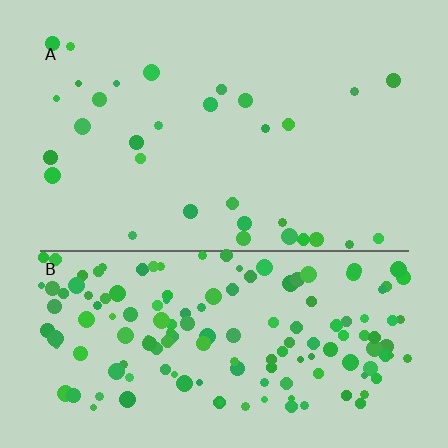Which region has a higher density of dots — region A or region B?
B (the bottom).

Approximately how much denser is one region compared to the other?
Approximately 5.0× — region B over region A.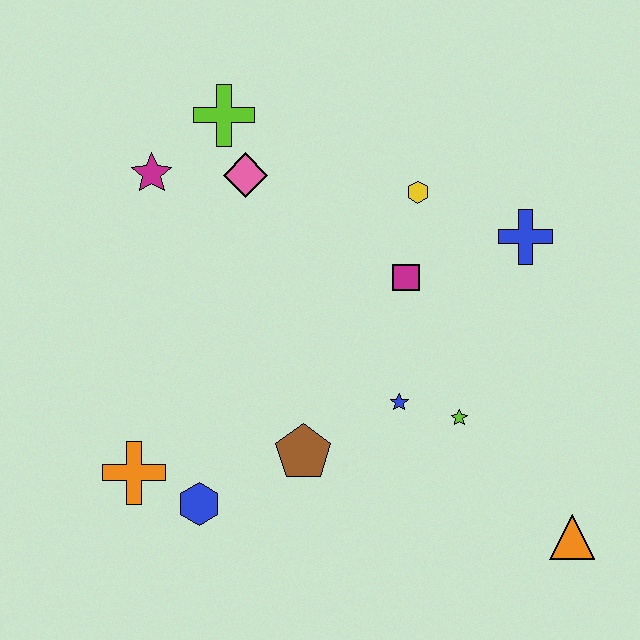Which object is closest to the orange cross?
The blue hexagon is closest to the orange cross.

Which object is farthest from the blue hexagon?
The blue cross is farthest from the blue hexagon.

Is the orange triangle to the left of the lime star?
No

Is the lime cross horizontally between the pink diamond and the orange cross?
Yes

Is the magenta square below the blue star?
No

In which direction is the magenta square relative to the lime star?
The magenta square is above the lime star.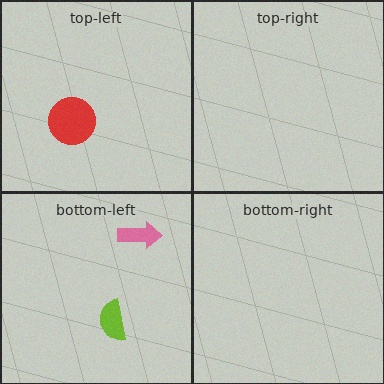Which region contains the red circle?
The top-left region.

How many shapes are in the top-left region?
1.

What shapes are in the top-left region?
The red circle.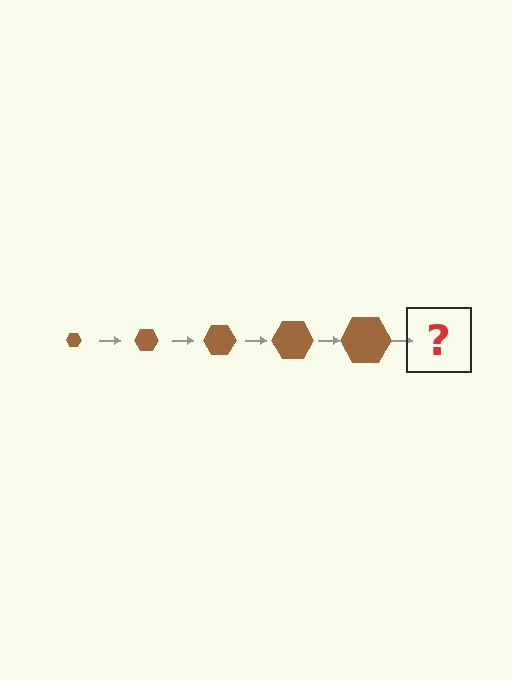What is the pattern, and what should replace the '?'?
The pattern is that the hexagon gets progressively larger each step. The '?' should be a brown hexagon, larger than the previous one.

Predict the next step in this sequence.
The next step is a brown hexagon, larger than the previous one.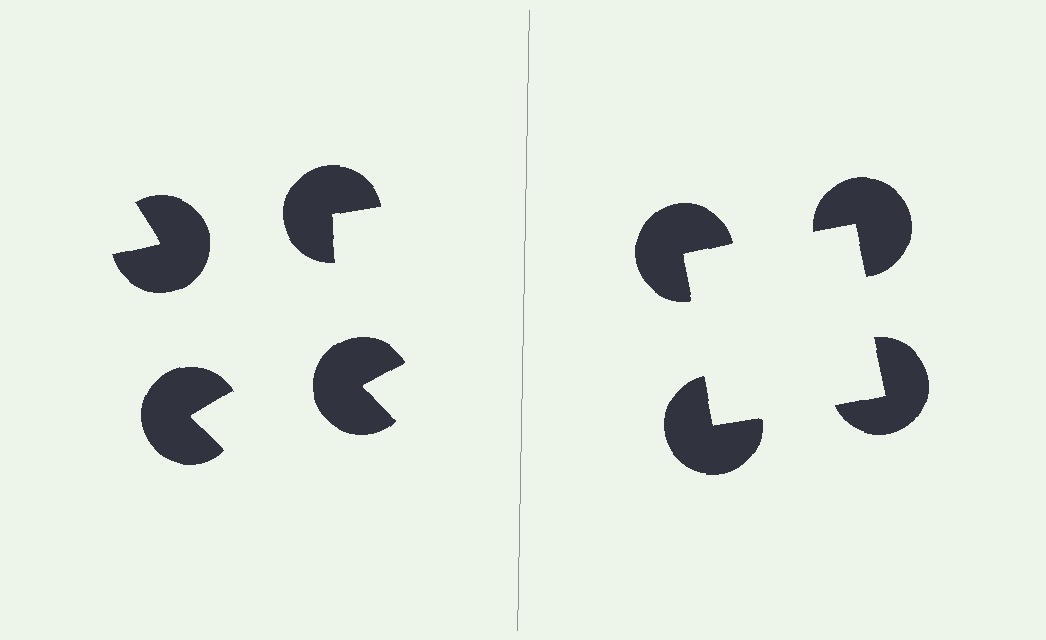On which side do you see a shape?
An illusory square appears on the right side. On the left side the wedge cuts are rotated, so no coherent shape forms.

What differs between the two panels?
The pac-man discs are positioned identically on both sides; only the wedge orientations differ. On the right they align to a square; on the left they are misaligned.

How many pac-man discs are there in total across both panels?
8 — 4 on each side.